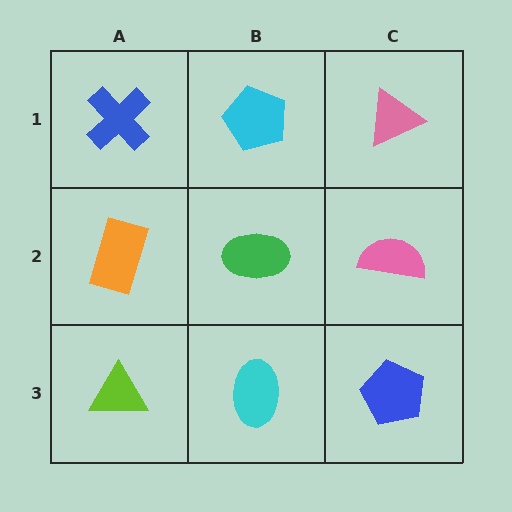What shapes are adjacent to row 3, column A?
An orange rectangle (row 2, column A), a cyan ellipse (row 3, column B).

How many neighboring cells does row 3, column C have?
2.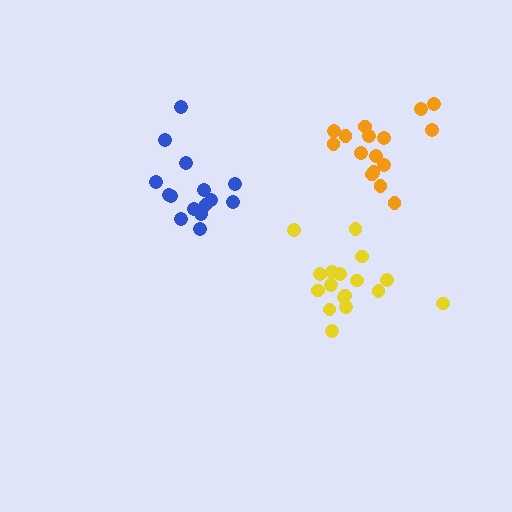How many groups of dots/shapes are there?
There are 3 groups.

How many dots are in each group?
Group 1: 17 dots, Group 2: 16 dots, Group 3: 15 dots (48 total).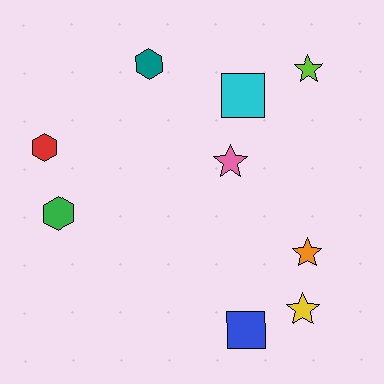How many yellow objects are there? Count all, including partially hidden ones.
There is 1 yellow object.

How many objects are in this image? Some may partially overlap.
There are 9 objects.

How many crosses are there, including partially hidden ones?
There are no crosses.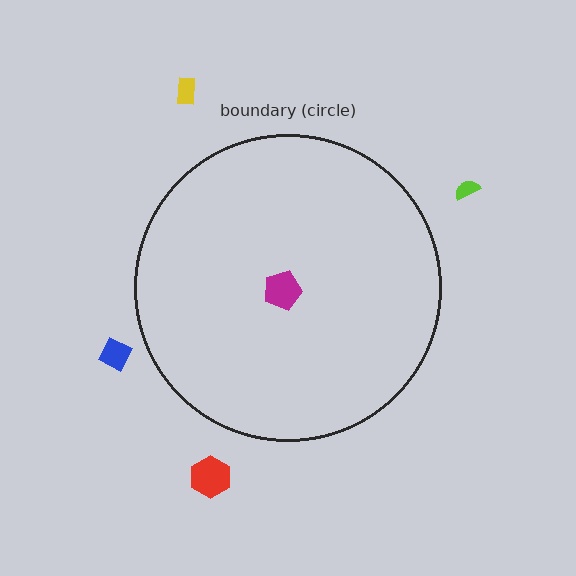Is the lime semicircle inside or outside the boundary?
Outside.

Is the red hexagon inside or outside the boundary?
Outside.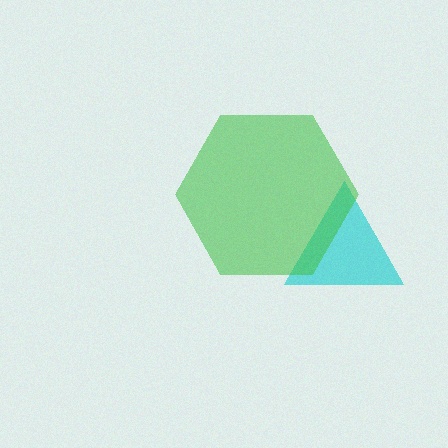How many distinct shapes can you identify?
There are 2 distinct shapes: a cyan triangle, a green hexagon.